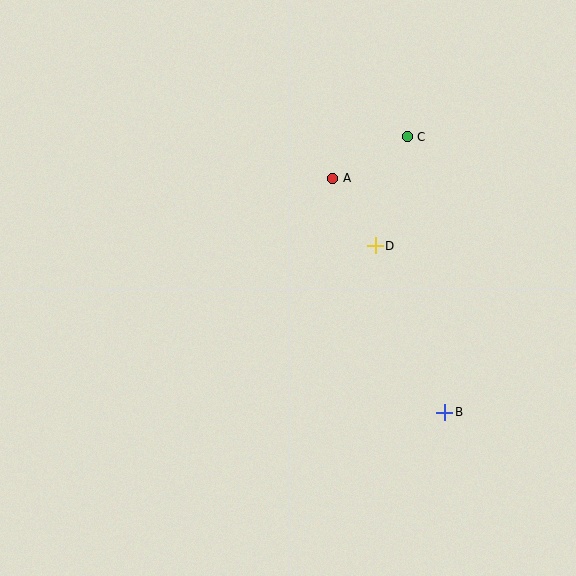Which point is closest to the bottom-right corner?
Point B is closest to the bottom-right corner.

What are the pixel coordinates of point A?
Point A is at (333, 178).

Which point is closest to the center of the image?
Point D at (375, 246) is closest to the center.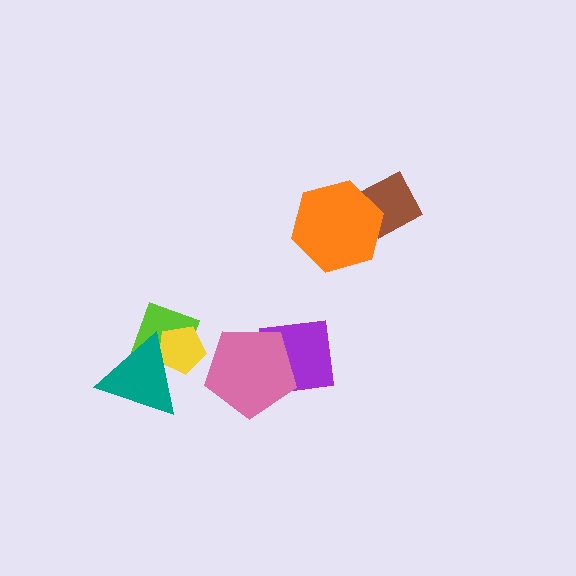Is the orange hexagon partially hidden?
No, no other shape covers it.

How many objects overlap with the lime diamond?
2 objects overlap with the lime diamond.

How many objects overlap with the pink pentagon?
1 object overlaps with the pink pentagon.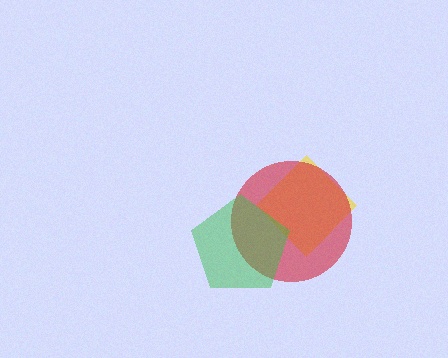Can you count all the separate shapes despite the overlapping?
Yes, there are 3 separate shapes.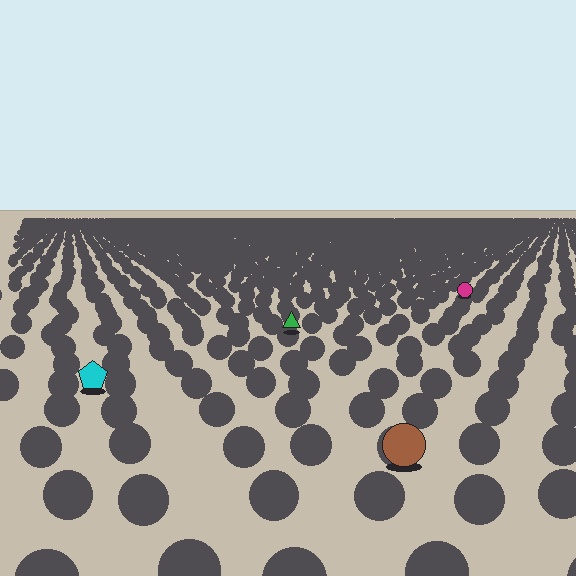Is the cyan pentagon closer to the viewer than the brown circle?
No. The brown circle is closer — you can tell from the texture gradient: the ground texture is coarser near it.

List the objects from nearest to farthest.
From nearest to farthest: the brown circle, the cyan pentagon, the green triangle, the magenta circle.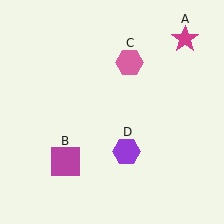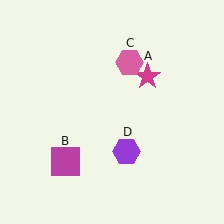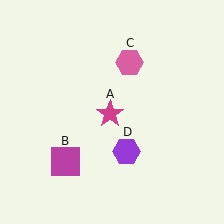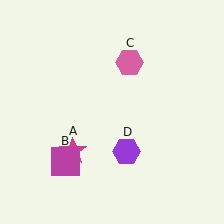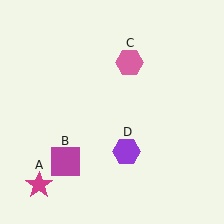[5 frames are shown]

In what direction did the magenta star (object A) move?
The magenta star (object A) moved down and to the left.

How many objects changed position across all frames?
1 object changed position: magenta star (object A).